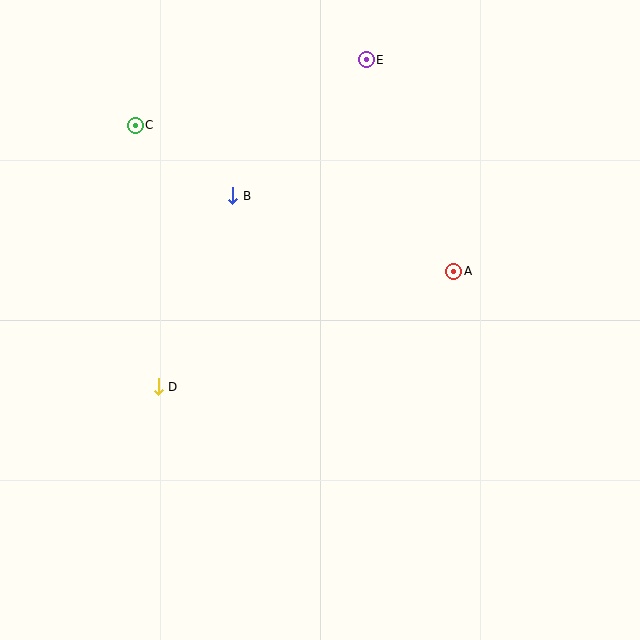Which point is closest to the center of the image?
Point A at (454, 272) is closest to the center.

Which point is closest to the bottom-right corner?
Point A is closest to the bottom-right corner.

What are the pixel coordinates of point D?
Point D is at (158, 387).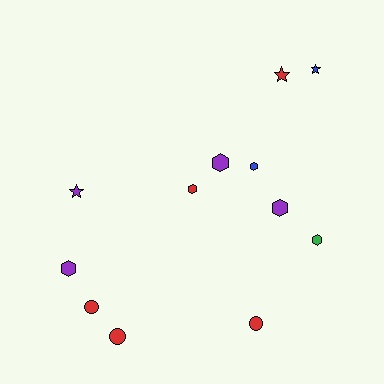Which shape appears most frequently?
Hexagon, with 6 objects.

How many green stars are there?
There are no green stars.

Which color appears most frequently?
Red, with 5 objects.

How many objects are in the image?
There are 12 objects.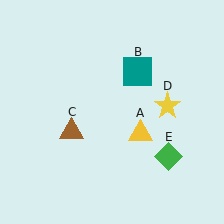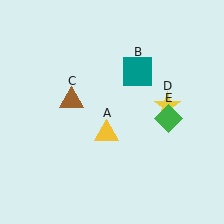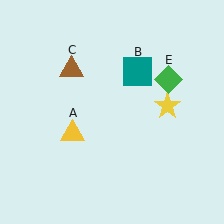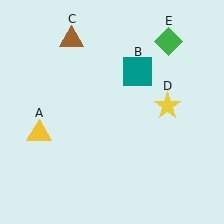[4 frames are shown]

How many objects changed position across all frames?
3 objects changed position: yellow triangle (object A), brown triangle (object C), green diamond (object E).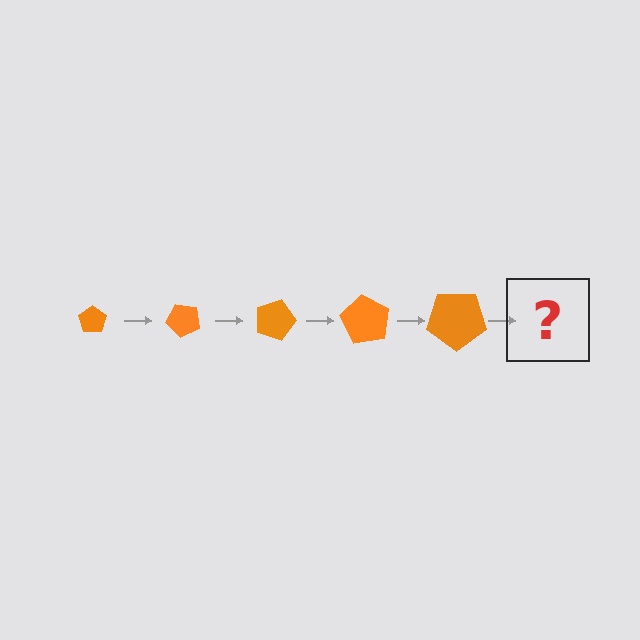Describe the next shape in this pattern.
It should be a pentagon, larger than the previous one and rotated 225 degrees from the start.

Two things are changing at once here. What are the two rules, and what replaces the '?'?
The two rules are that the pentagon grows larger each step and it rotates 45 degrees each step. The '?' should be a pentagon, larger than the previous one and rotated 225 degrees from the start.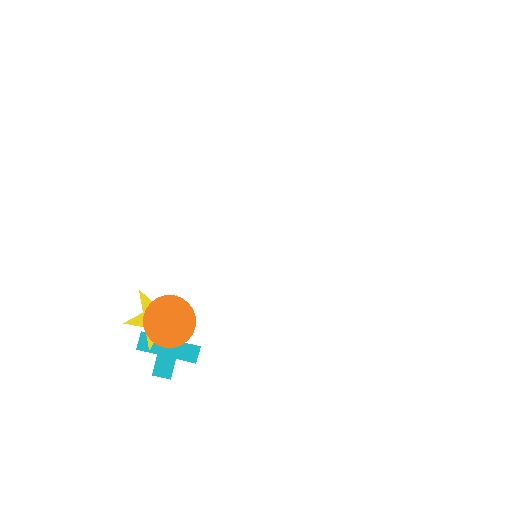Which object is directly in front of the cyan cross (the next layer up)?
The yellow star is directly in front of the cyan cross.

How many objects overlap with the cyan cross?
2 objects overlap with the cyan cross.